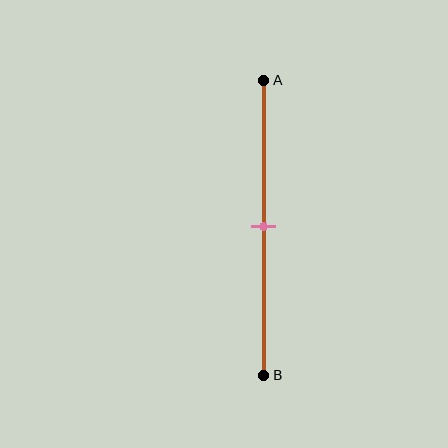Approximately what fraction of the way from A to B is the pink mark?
The pink mark is approximately 50% of the way from A to B.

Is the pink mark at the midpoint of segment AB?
Yes, the mark is approximately at the midpoint.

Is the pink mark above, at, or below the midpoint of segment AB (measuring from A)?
The pink mark is approximately at the midpoint of segment AB.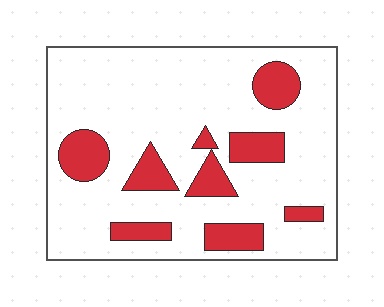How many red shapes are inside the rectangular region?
9.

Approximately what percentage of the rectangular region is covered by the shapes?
Approximately 20%.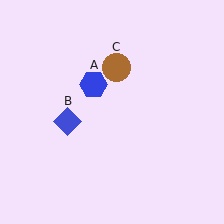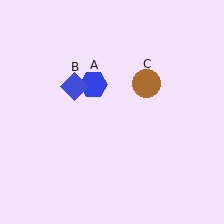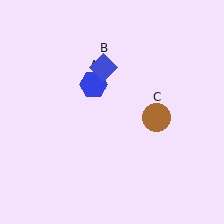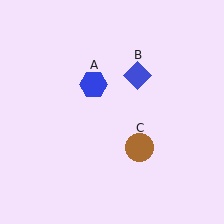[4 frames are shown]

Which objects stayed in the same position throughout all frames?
Blue hexagon (object A) remained stationary.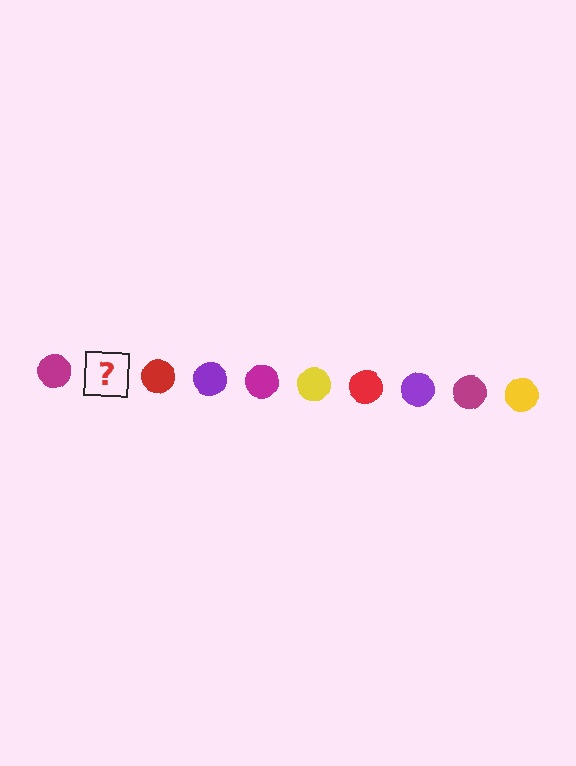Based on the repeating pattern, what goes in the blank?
The blank should be a yellow circle.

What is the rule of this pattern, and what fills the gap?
The rule is that the pattern cycles through magenta, yellow, red, purple circles. The gap should be filled with a yellow circle.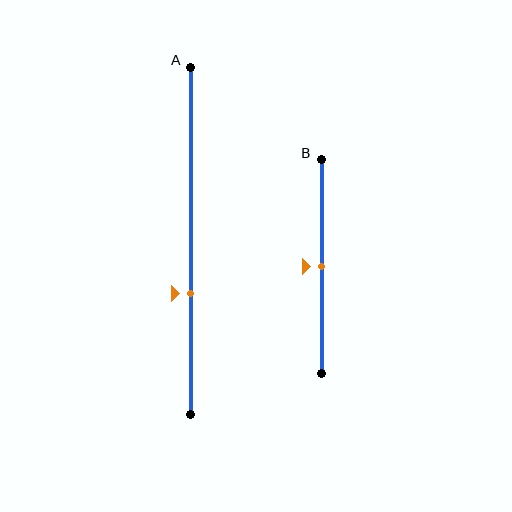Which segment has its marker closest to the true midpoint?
Segment B has its marker closest to the true midpoint.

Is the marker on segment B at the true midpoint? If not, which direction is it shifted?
Yes, the marker on segment B is at the true midpoint.